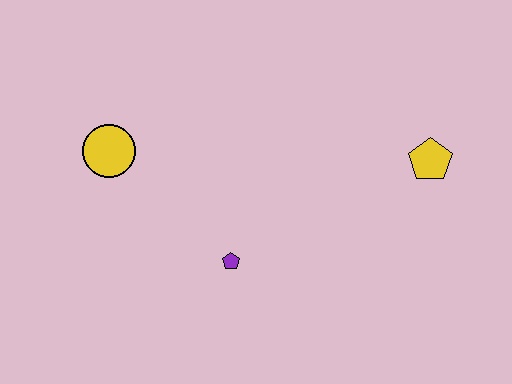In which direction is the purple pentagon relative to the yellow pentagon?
The purple pentagon is to the left of the yellow pentagon.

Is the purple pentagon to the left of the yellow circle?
No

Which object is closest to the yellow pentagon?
The purple pentagon is closest to the yellow pentagon.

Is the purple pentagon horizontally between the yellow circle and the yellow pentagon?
Yes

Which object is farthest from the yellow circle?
The yellow pentagon is farthest from the yellow circle.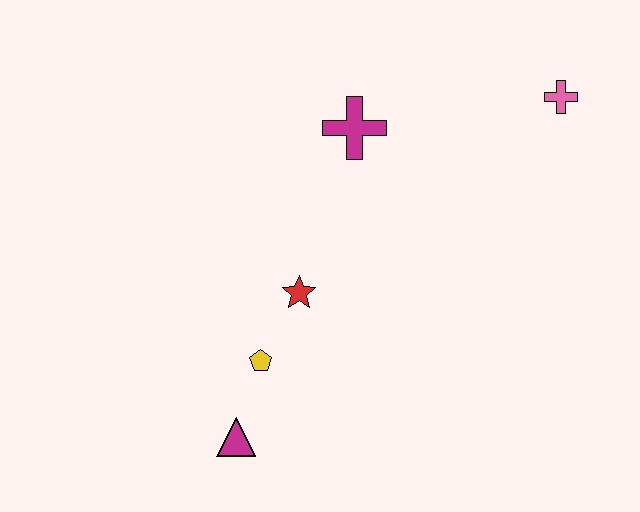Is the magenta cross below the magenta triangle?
No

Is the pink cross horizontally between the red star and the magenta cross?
No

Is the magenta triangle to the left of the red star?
Yes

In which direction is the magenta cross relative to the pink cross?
The magenta cross is to the left of the pink cross.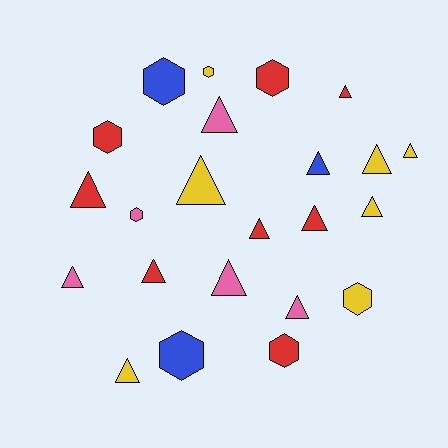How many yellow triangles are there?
There are 5 yellow triangles.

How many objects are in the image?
There are 23 objects.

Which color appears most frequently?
Red, with 8 objects.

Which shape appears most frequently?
Triangle, with 15 objects.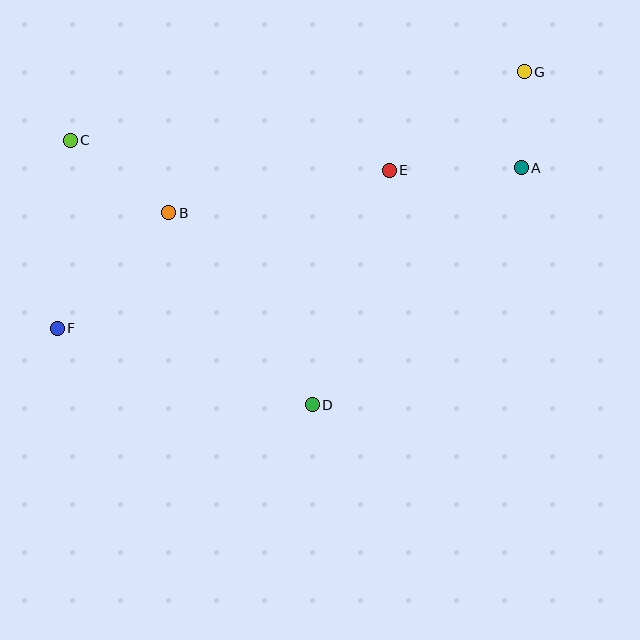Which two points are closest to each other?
Points A and G are closest to each other.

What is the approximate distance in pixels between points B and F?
The distance between B and F is approximately 160 pixels.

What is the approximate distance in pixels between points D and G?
The distance between D and G is approximately 395 pixels.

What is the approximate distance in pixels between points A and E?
The distance between A and E is approximately 132 pixels.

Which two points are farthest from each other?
Points F and G are farthest from each other.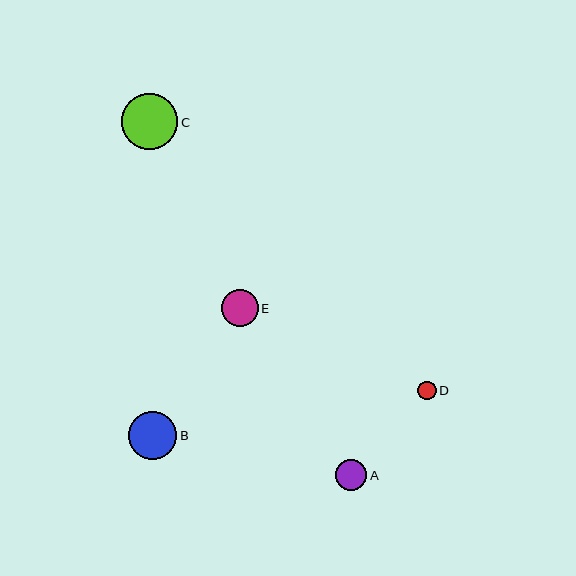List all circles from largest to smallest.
From largest to smallest: C, B, E, A, D.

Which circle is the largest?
Circle C is the largest with a size of approximately 56 pixels.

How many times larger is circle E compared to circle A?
Circle E is approximately 1.2 times the size of circle A.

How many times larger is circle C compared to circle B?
Circle C is approximately 1.2 times the size of circle B.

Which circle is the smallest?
Circle D is the smallest with a size of approximately 18 pixels.